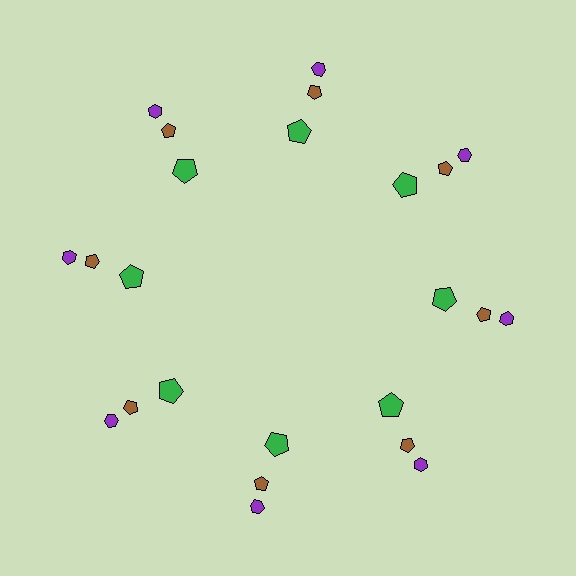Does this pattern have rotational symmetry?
Yes, this pattern has 8-fold rotational symmetry. It looks the same after rotating 45 degrees around the center.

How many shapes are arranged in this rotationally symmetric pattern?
There are 24 shapes, arranged in 8 groups of 3.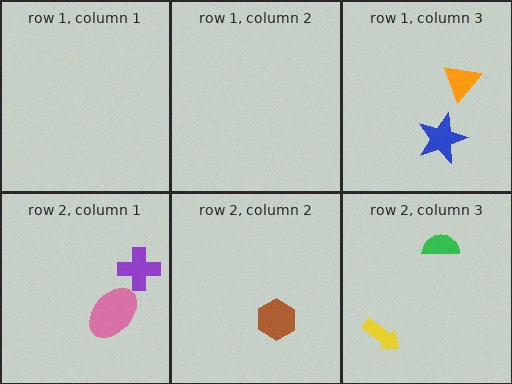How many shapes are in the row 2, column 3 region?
2.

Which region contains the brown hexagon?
The row 2, column 2 region.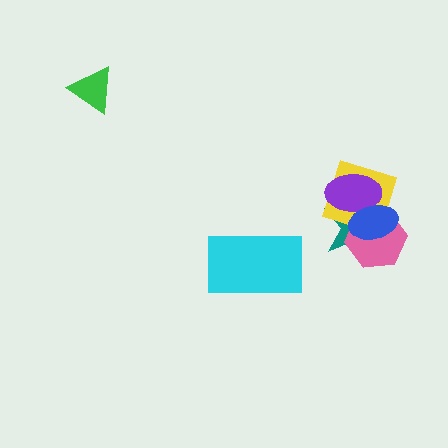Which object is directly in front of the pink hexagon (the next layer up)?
The yellow diamond is directly in front of the pink hexagon.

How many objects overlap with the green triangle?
0 objects overlap with the green triangle.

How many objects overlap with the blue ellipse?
4 objects overlap with the blue ellipse.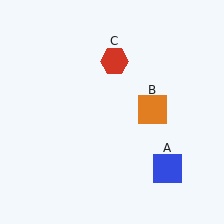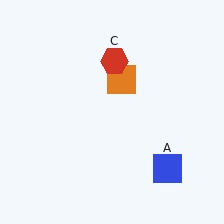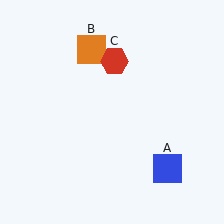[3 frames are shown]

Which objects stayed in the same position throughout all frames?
Blue square (object A) and red hexagon (object C) remained stationary.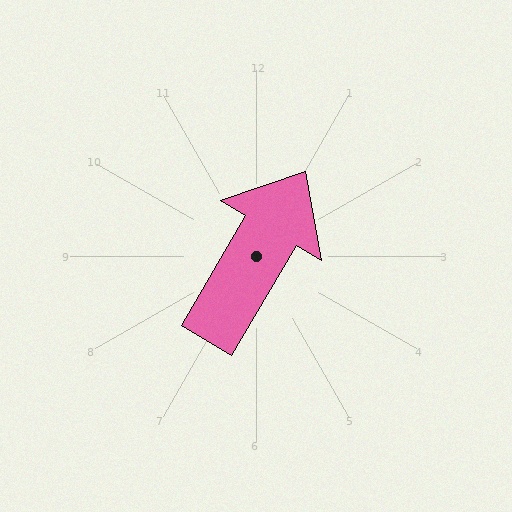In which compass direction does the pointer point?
Northeast.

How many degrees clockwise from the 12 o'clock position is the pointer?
Approximately 31 degrees.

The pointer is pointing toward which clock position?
Roughly 1 o'clock.